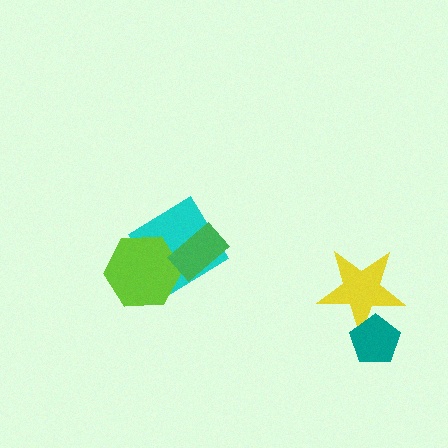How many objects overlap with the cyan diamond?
2 objects overlap with the cyan diamond.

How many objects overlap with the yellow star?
1 object overlaps with the yellow star.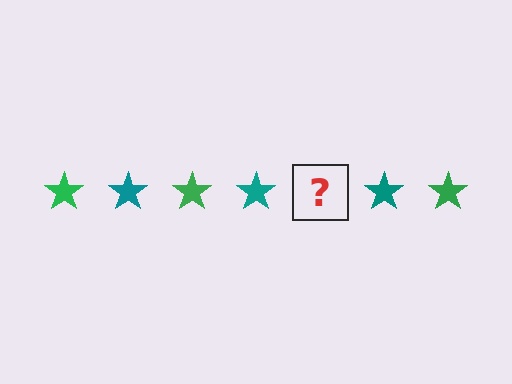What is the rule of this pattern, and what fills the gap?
The rule is that the pattern cycles through green, teal stars. The gap should be filled with a green star.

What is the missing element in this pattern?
The missing element is a green star.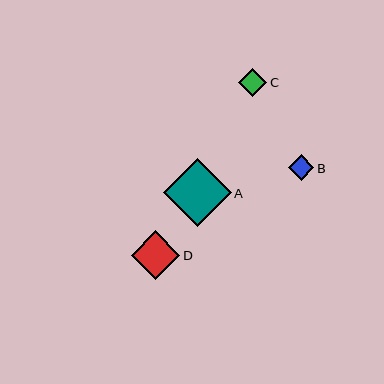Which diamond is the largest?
Diamond A is the largest with a size of approximately 68 pixels.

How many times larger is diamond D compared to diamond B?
Diamond D is approximately 1.9 times the size of diamond B.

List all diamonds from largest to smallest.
From largest to smallest: A, D, C, B.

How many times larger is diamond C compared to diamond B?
Diamond C is approximately 1.1 times the size of diamond B.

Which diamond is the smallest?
Diamond B is the smallest with a size of approximately 25 pixels.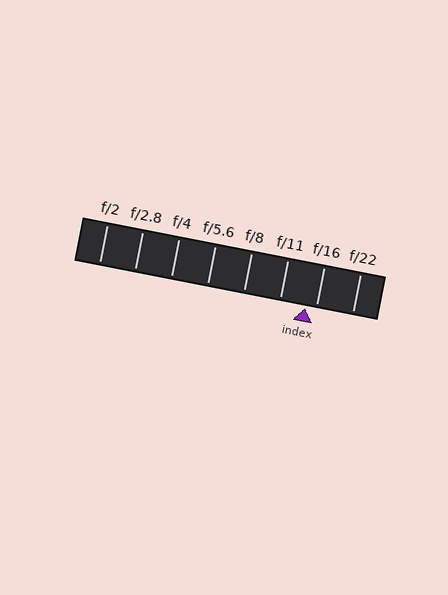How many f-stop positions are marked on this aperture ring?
There are 8 f-stop positions marked.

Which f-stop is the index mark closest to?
The index mark is closest to f/16.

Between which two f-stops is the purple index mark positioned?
The index mark is between f/11 and f/16.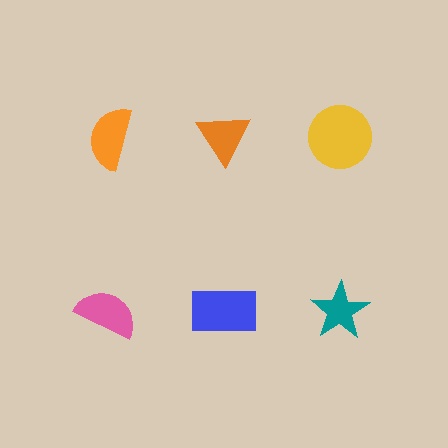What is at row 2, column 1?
A pink semicircle.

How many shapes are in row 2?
3 shapes.